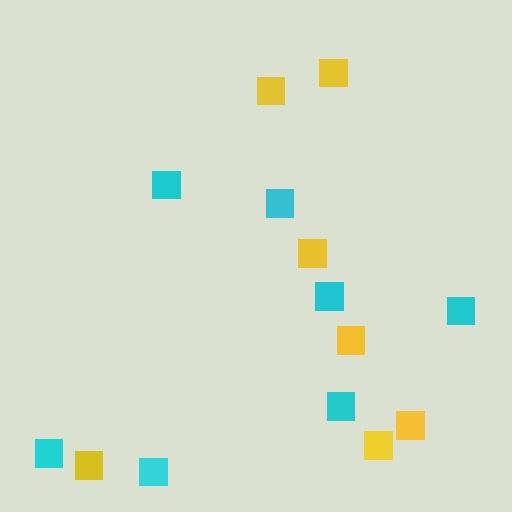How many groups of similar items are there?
There are 2 groups: one group of yellow squares (7) and one group of cyan squares (7).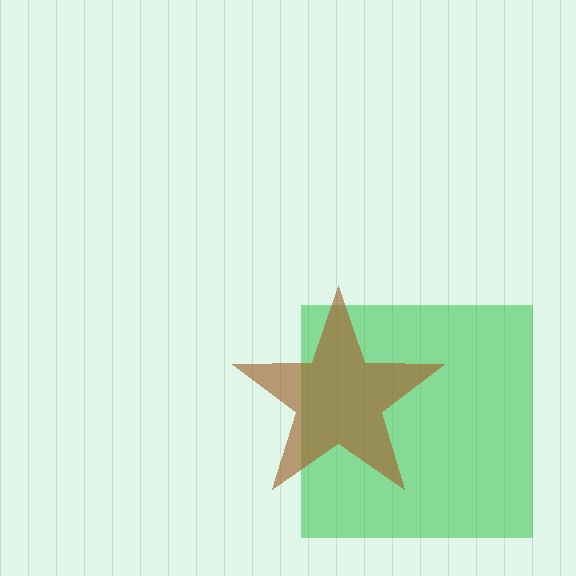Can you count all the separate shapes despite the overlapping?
Yes, there are 2 separate shapes.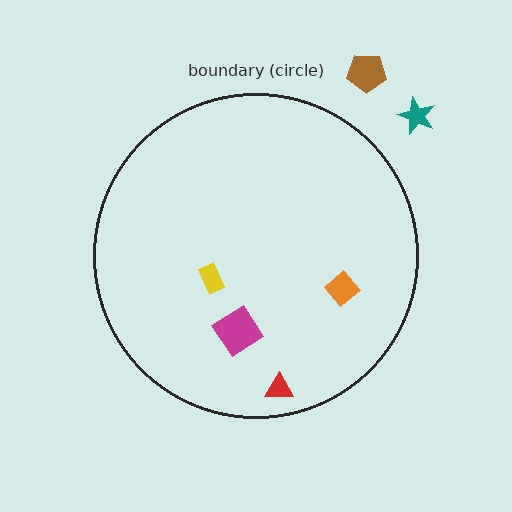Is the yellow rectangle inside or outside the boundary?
Inside.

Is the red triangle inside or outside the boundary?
Inside.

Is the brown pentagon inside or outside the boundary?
Outside.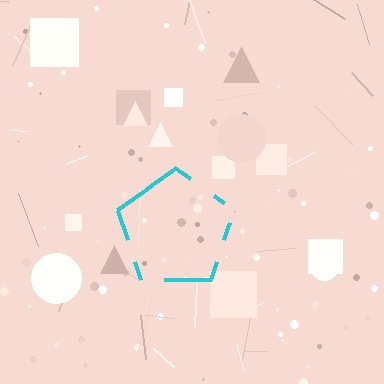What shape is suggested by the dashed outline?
The dashed outline suggests a pentagon.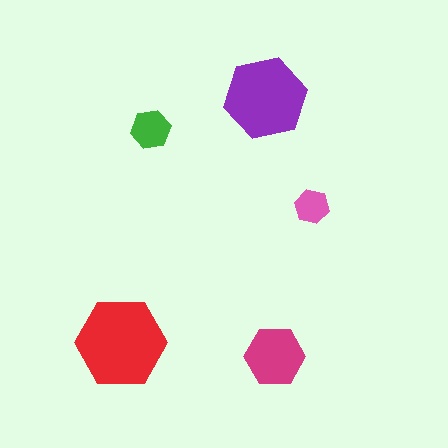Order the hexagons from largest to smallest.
the red one, the purple one, the magenta one, the green one, the pink one.